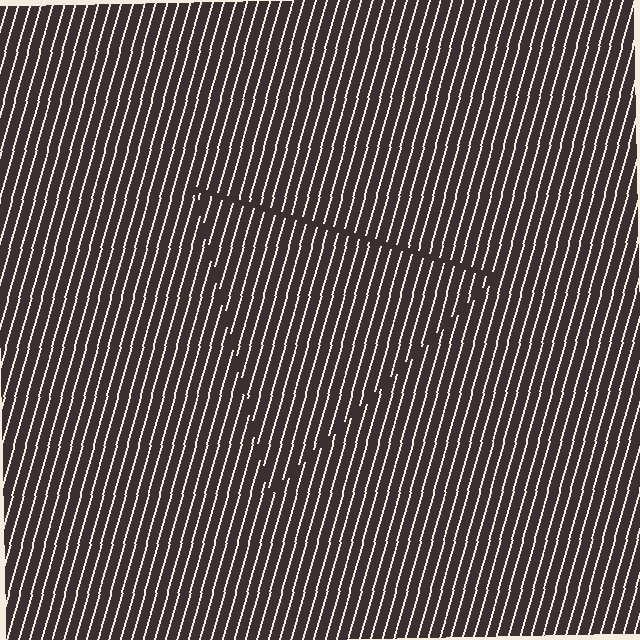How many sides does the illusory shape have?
3 sides — the line-ends trace a triangle.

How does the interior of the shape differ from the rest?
The interior of the shape contains the same grating, shifted by half a period — the contour is defined by the phase discontinuity where line-ends from the inner and outer gratings abut.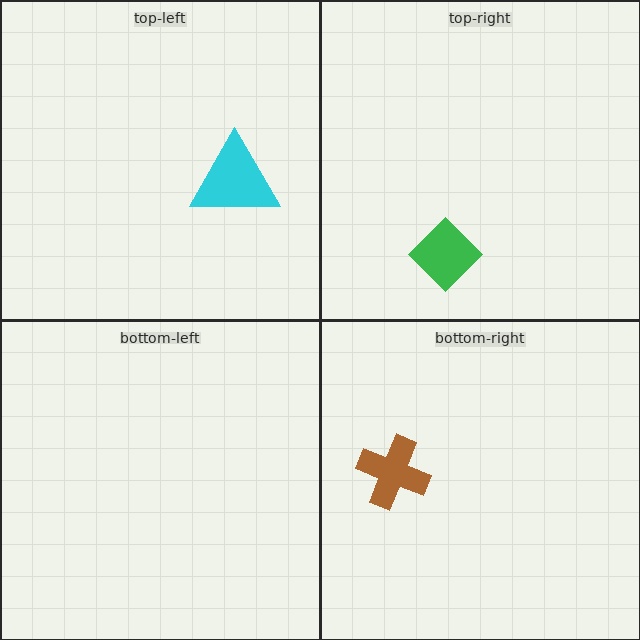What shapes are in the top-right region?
The green diamond.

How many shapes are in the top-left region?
1.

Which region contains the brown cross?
The bottom-right region.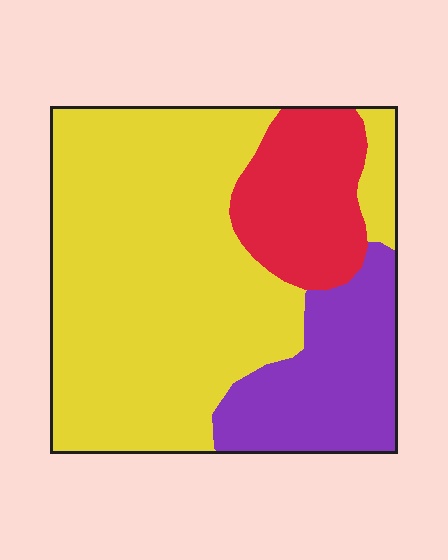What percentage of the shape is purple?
Purple takes up about one fifth (1/5) of the shape.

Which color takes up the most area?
Yellow, at roughly 65%.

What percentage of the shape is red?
Red takes up about one sixth (1/6) of the shape.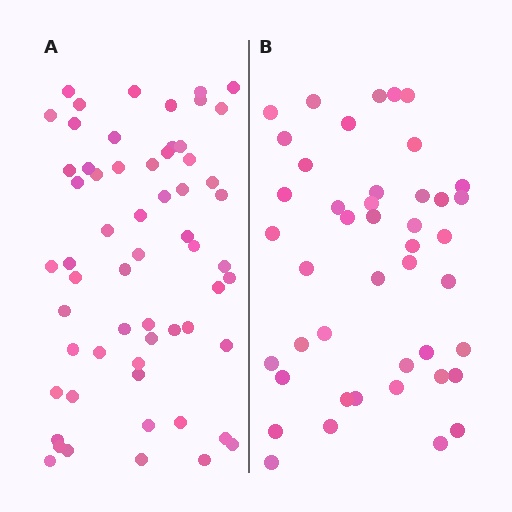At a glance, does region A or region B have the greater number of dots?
Region A (the left region) has more dots.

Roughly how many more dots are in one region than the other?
Region A has approximately 15 more dots than region B.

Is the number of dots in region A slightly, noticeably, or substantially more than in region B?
Region A has noticeably more, but not dramatically so. The ratio is roughly 1.4 to 1.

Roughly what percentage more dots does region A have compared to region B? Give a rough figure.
About 35% more.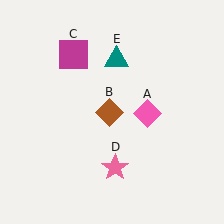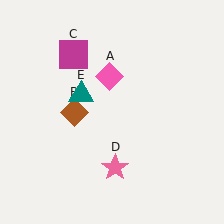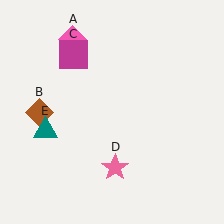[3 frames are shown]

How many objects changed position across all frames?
3 objects changed position: pink diamond (object A), brown diamond (object B), teal triangle (object E).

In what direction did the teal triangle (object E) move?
The teal triangle (object E) moved down and to the left.